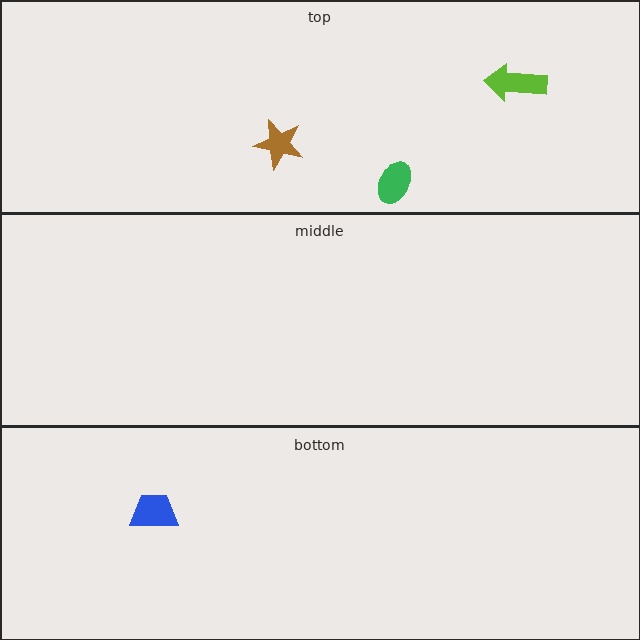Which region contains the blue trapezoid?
The bottom region.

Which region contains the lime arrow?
The top region.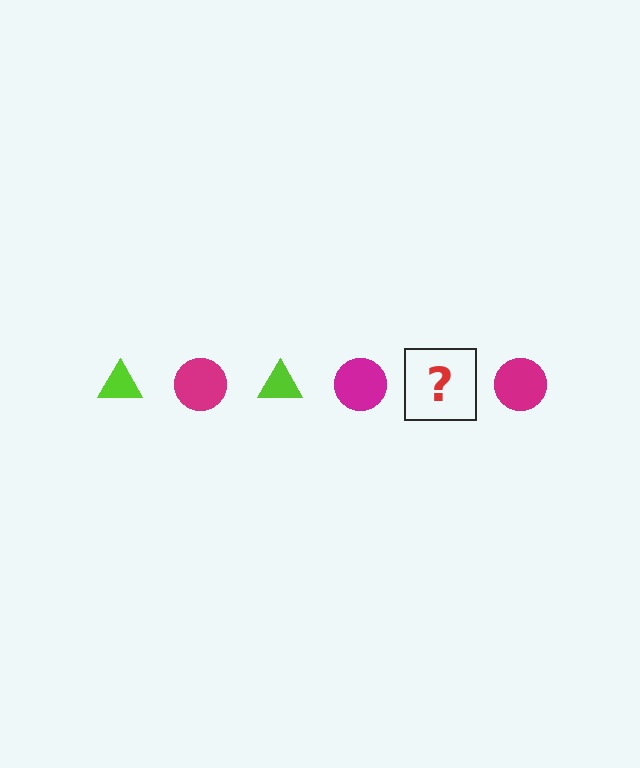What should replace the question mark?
The question mark should be replaced with a lime triangle.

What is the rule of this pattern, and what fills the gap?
The rule is that the pattern alternates between lime triangle and magenta circle. The gap should be filled with a lime triangle.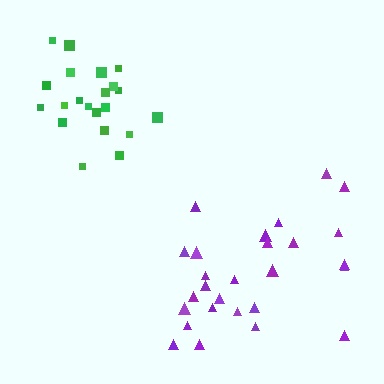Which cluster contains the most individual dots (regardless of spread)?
Purple (28).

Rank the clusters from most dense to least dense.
green, purple.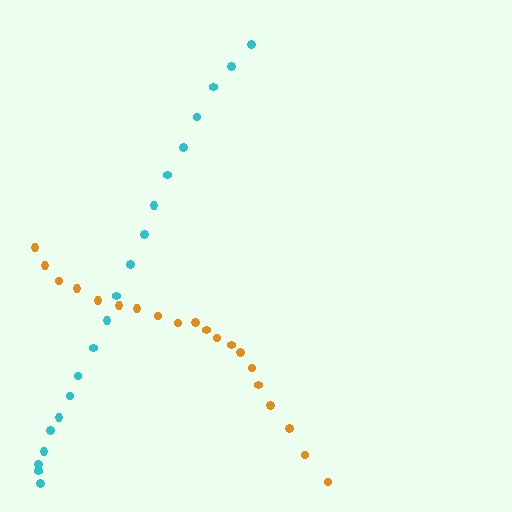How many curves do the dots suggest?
There are 2 distinct paths.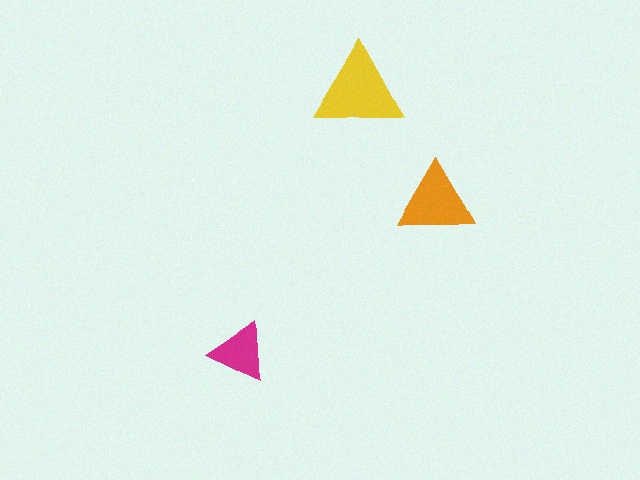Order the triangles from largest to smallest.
the yellow one, the orange one, the magenta one.